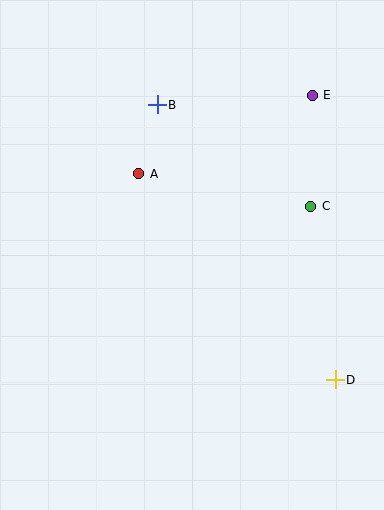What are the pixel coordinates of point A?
Point A is at (139, 174).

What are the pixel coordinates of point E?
Point E is at (312, 95).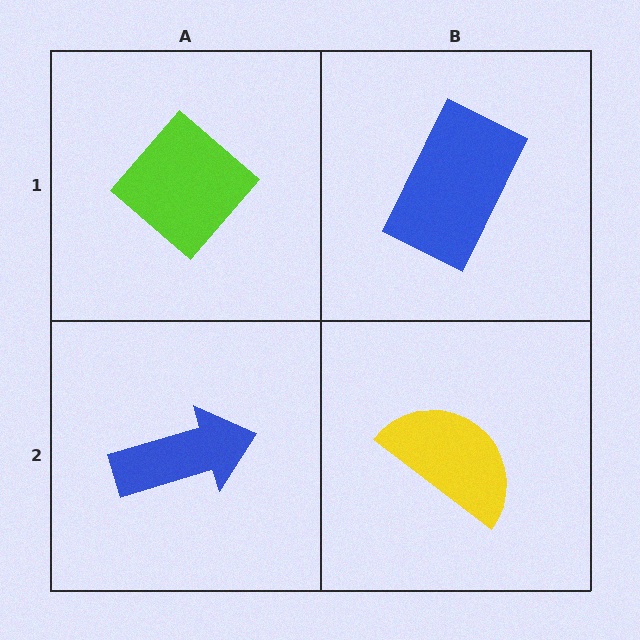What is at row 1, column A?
A lime diamond.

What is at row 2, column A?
A blue arrow.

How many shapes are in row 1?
2 shapes.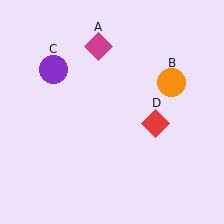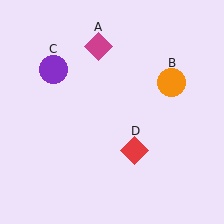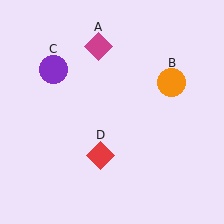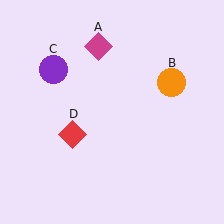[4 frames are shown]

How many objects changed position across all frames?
1 object changed position: red diamond (object D).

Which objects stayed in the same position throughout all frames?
Magenta diamond (object A) and orange circle (object B) and purple circle (object C) remained stationary.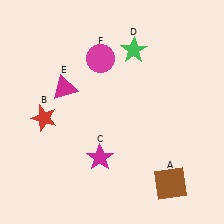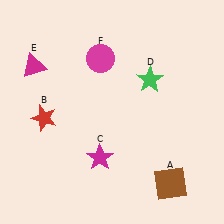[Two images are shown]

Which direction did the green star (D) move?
The green star (D) moved down.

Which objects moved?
The objects that moved are: the green star (D), the magenta triangle (E).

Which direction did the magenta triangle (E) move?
The magenta triangle (E) moved left.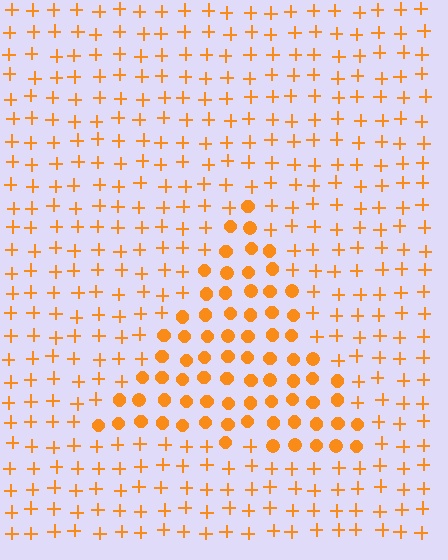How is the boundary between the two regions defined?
The boundary is defined by a change in element shape: circles inside vs. plus signs outside. All elements share the same color and spacing.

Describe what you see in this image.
The image is filled with small orange elements arranged in a uniform grid. A triangle-shaped region contains circles, while the surrounding area contains plus signs. The boundary is defined purely by the change in element shape.